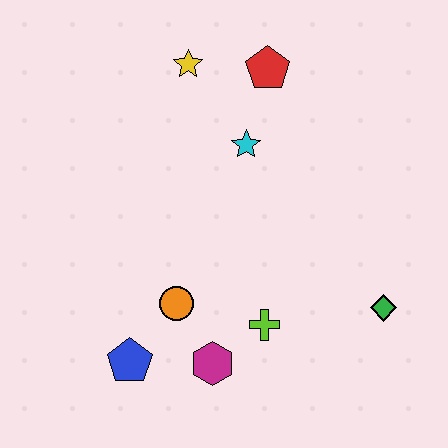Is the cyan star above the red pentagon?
No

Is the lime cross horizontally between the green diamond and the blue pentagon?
Yes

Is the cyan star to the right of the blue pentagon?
Yes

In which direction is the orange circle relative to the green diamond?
The orange circle is to the left of the green diamond.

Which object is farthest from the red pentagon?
The blue pentagon is farthest from the red pentagon.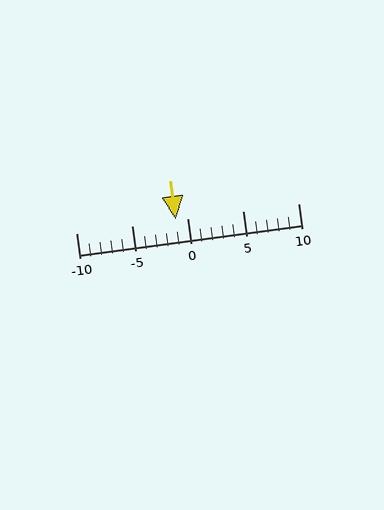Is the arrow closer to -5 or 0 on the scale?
The arrow is closer to 0.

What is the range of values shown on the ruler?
The ruler shows values from -10 to 10.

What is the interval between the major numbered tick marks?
The major tick marks are spaced 5 units apart.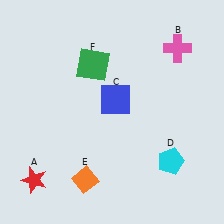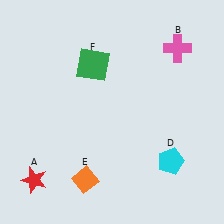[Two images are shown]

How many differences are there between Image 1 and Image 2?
There is 1 difference between the two images.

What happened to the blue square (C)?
The blue square (C) was removed in Image 2. It was in the top-right area of Image 1.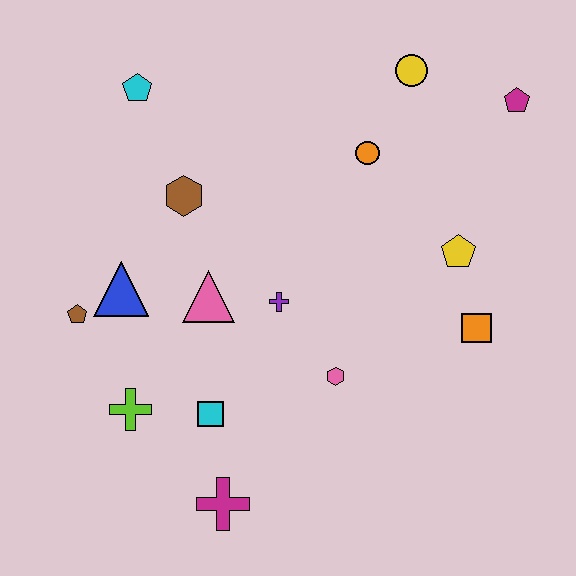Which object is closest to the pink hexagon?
The purple cross is closest to the pink hexagon.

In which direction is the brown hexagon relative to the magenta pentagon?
The brown hexagon is to the left of the magenta pentagon.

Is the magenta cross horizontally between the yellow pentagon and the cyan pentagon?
Yes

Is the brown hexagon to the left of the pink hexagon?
Yes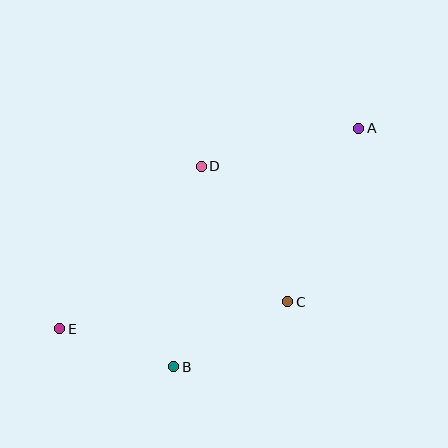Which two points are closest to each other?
Points B and E are closest to each other.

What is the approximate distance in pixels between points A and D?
The distance between A and D is approximately 162 pixels.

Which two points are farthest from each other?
Points A and E are farthest from each other.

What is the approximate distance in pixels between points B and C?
The distance between B and C is approximately 131 pixels.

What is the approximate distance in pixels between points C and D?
The distance between C and D is approximately 161 pixels.